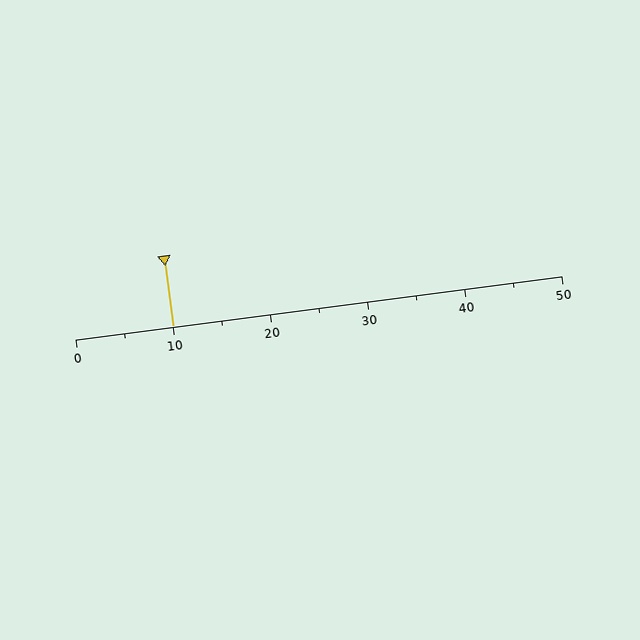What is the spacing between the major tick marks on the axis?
The major ticks are spaced 10 apart.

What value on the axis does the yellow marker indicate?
The marker indicates approximately 10.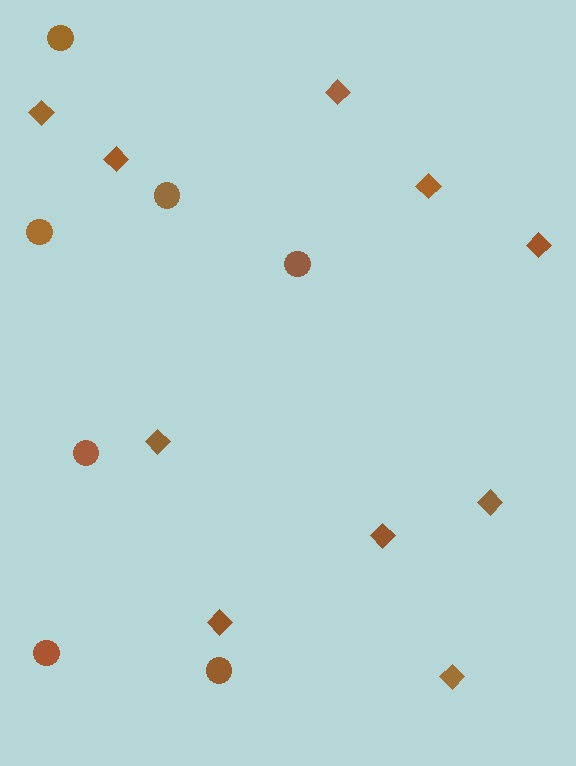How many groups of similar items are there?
There are 2 groups: one group of diamonds (10) and one group of circles (7).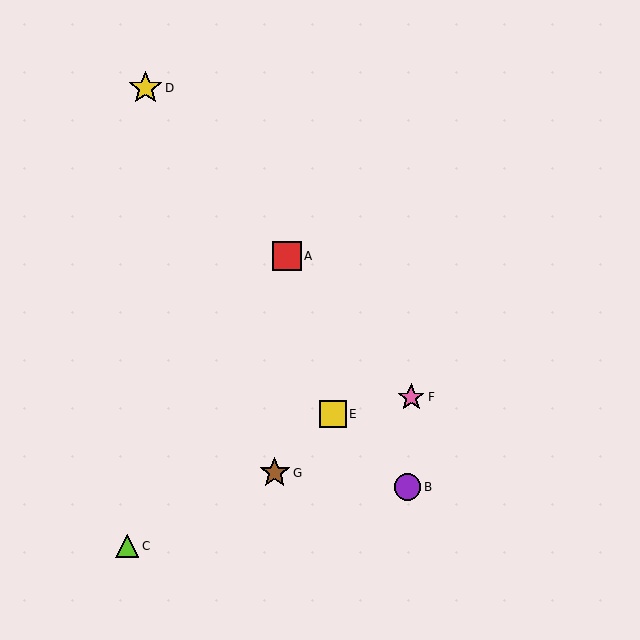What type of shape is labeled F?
Shape F is a pink star.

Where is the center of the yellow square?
The center of the yellow square is at (333, 414).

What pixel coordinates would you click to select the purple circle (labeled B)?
Click at (408, 487) to select the purple circle B.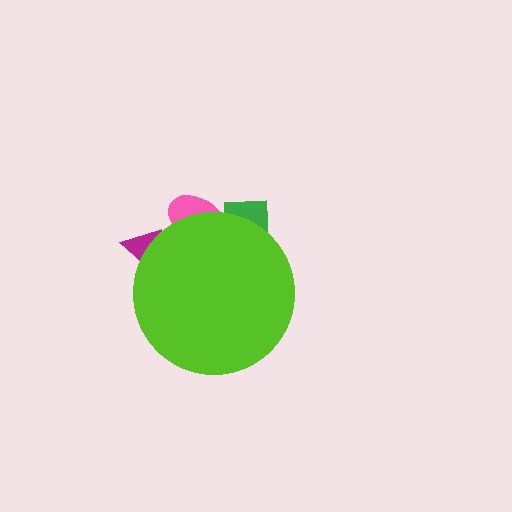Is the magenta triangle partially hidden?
Yes, the magenta triangle is partially hidden behind the lime circle.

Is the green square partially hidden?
Yes, the green square is partially hidden behind the lime circle.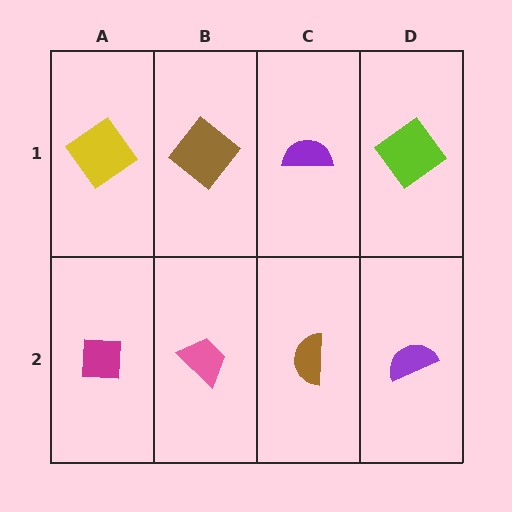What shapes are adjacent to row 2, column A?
A yellow diamond (row 1, column A), a pink trapezoid (row 2, column B).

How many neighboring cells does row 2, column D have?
2.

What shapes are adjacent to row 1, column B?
A pink trapezoid (row 2, column B), a yellow diamond (row 1, column A), a purple semicircle (row 1, column C).